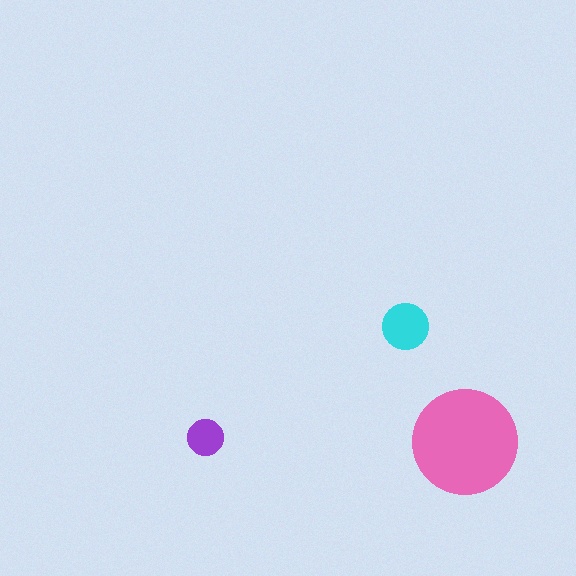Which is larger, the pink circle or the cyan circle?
The pink one.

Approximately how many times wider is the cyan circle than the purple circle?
About 1.5 times wider.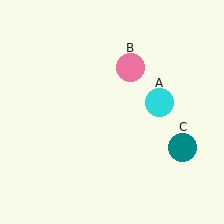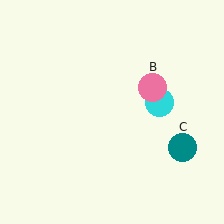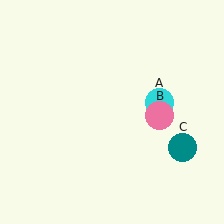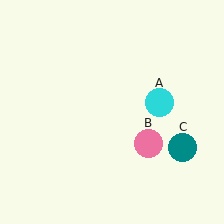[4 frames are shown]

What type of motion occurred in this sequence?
The pink circle (object B) rotated clockwise around the center of the scene.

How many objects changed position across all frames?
1 object changed position: pink circle (object B).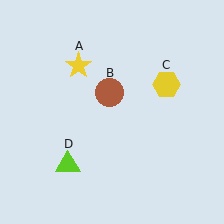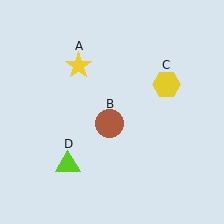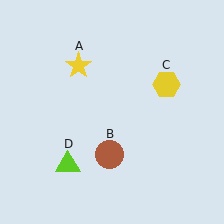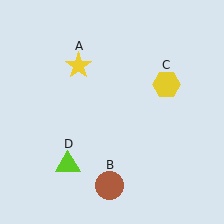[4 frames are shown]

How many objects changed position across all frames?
1 object changed position: brown circle (object B).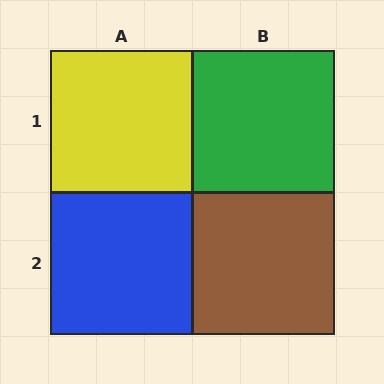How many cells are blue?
1 cell is blue.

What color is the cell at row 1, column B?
Green.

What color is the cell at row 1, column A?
Yellow.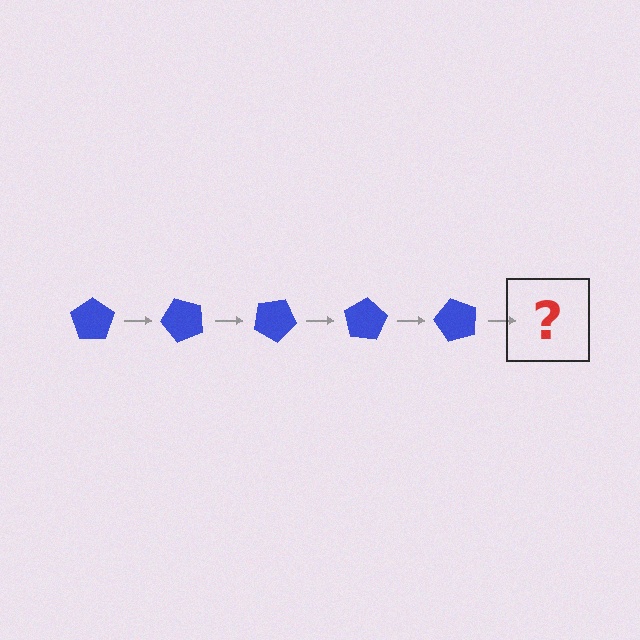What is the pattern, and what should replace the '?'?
The pattern is that the pentagon rotates 50 degrees each step. The '?' should be a blue pentagon rotated 250 degrees.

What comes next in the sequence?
The next element should be a blue pentagon rotated 250 degrees.